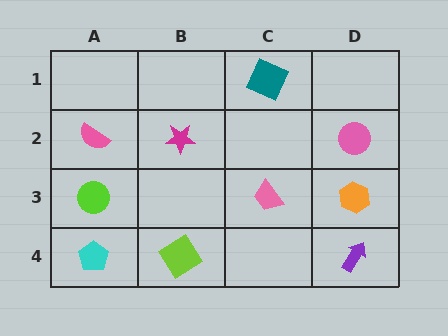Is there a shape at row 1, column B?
No, that cell is empty.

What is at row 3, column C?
A pink trapezoid.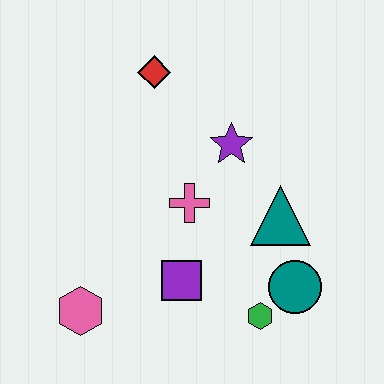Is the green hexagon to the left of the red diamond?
No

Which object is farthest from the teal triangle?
The pink hexagon is farthest from the teal triangle.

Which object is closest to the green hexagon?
The teal circle is closest to the green hexagon.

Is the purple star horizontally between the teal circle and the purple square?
Yes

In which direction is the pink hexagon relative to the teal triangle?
The pink hexagon is to the left of the teal triangle.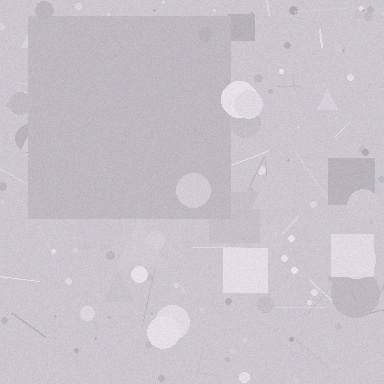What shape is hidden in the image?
A square is hidden in the image.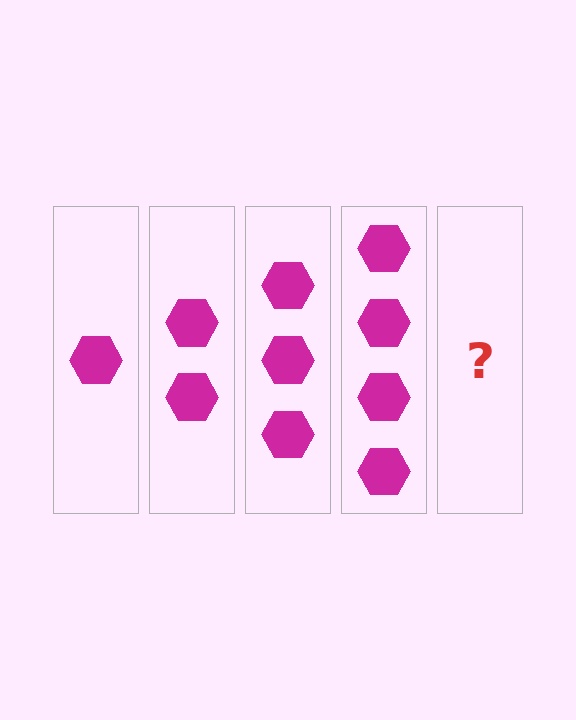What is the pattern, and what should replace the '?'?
The pattern is that each step adds one more hexagon. The '?' should be 5 hexagons.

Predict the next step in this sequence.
The next step is 5 hexagons.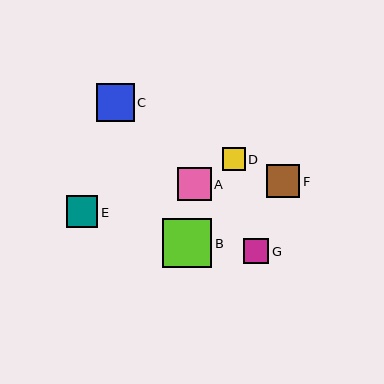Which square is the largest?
Square B is the largest with a size of approximately 49 pixels.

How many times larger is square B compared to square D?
Square B is approximately 2.2 times the size of square D.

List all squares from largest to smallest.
From largest to smallest: B, C, A, F, E, G, D.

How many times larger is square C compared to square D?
Square C is approximately 1.7 times the size of square D.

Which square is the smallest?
Square D is the smallest with a size of approximately 23 pixels.